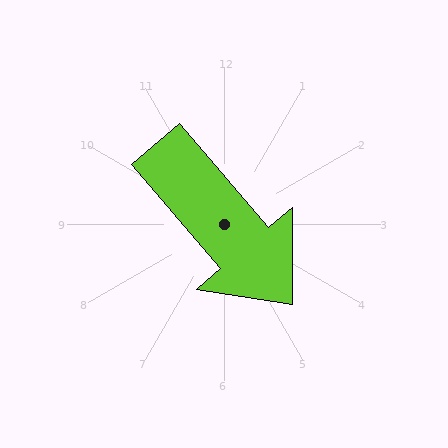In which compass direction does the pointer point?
Southeast.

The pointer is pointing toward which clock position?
Roughly 5 o'clock.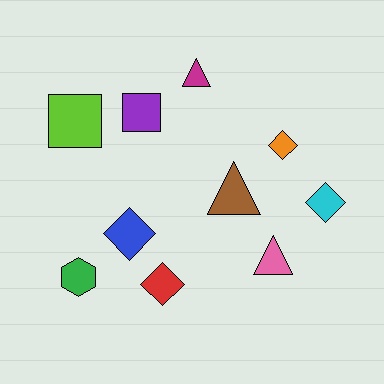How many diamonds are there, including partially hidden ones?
There are 4 diamonds.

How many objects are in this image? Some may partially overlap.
There are 10 objects.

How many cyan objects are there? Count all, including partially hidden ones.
There is 1 cyan object.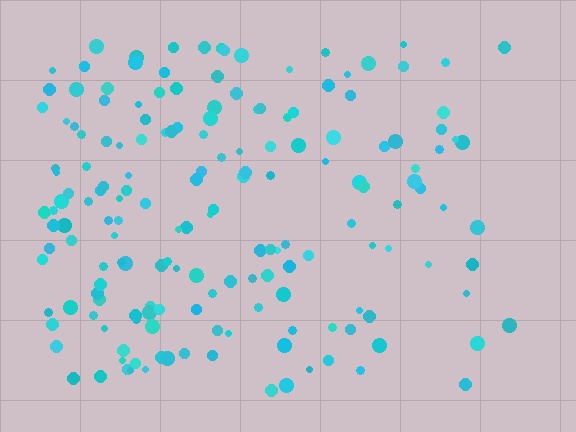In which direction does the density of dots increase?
From right to left, with the left side densest.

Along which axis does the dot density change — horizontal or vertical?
Horizontal.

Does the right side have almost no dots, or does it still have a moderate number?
Still a moderate number, just noticeably fewer than the left.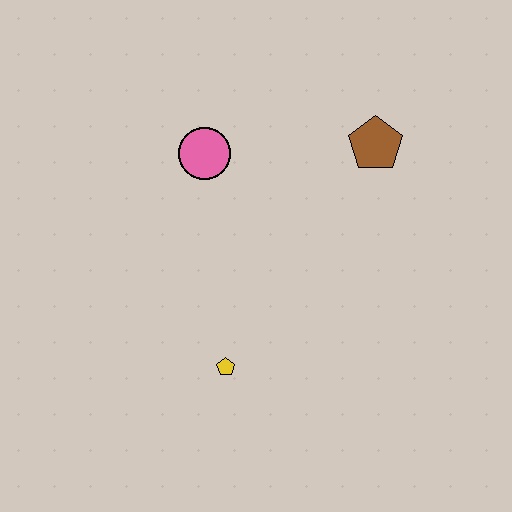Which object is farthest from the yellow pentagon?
The brown pentagon is farthest from the yellow pentagon.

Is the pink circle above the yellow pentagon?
Yes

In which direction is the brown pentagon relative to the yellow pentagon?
The brown pentagon is above the yellow pentagon.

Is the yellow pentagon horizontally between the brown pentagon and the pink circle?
Yes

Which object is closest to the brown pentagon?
The pink circle is closest to the brown pentagon.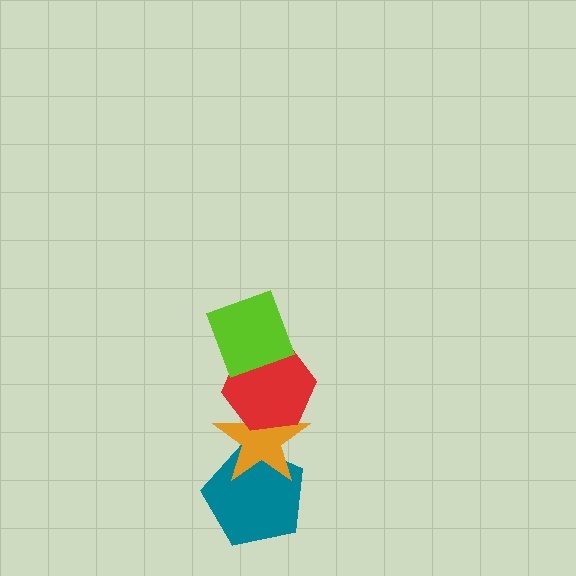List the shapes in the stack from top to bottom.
From top to bottom: the lime diamond, the red hexagon, the orange star, the teal pentagon.